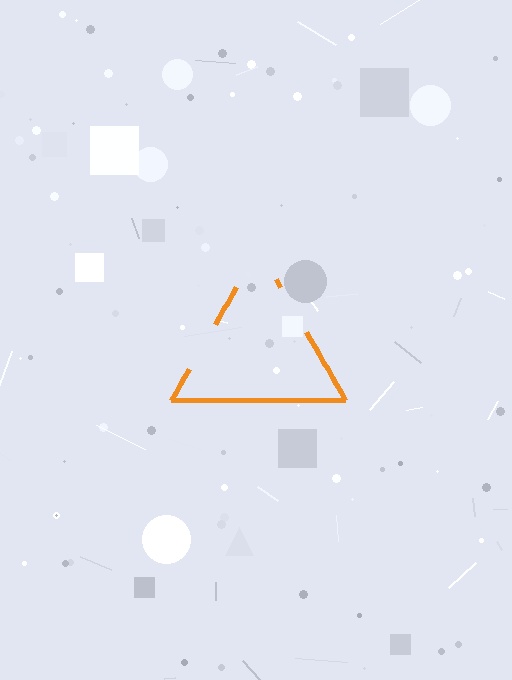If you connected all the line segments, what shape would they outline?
They would outline a triangle.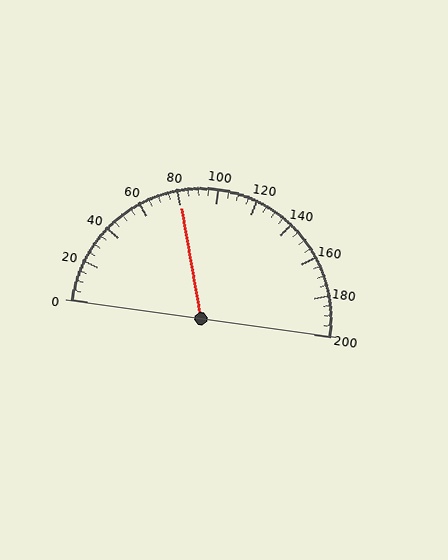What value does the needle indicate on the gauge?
The needle indicates approximately 80.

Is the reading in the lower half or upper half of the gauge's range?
The reading is in the lower half of the range (0 to 200).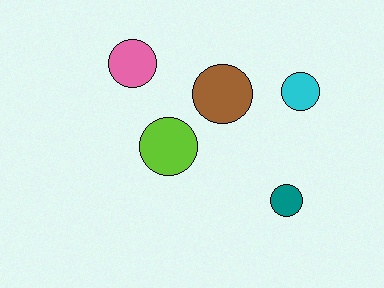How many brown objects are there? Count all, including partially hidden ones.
There is 1 brown object.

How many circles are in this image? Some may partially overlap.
There are 5 circles.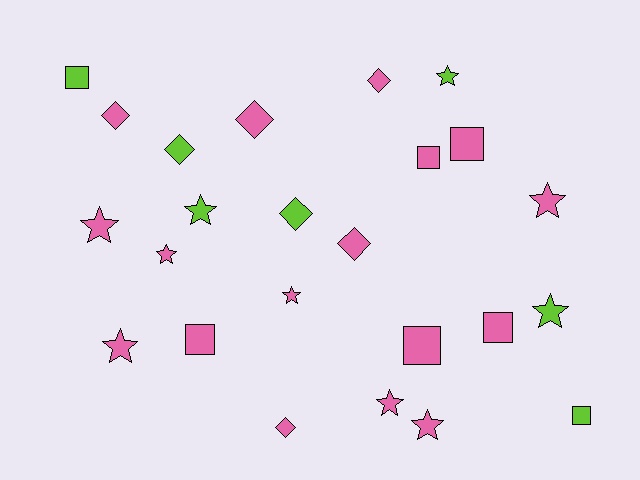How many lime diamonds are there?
There are 2 lime diamonds.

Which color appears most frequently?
Pink, with 17 objects.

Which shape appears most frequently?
Star, with 10 objects.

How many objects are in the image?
There are 24 objects.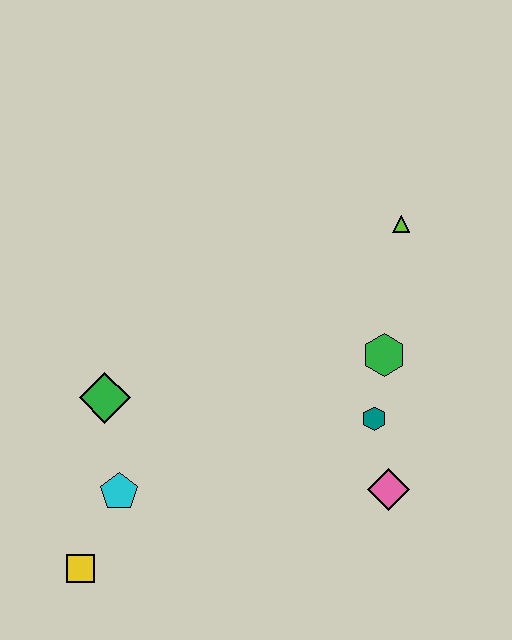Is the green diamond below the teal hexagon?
No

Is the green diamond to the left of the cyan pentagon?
Yes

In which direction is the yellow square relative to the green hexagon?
The yellow square is to the left of the green hexagon.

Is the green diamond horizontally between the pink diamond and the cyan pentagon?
No